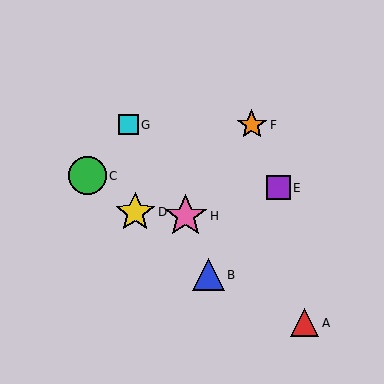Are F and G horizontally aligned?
Yes, both are at y≈125.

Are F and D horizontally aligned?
No, F is at y≈125 and D is at y≈212.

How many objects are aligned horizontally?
2 objects (F, G) are aligned horizontally.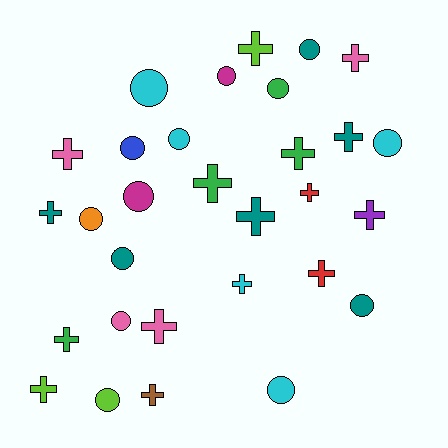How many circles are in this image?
There are 14 circles.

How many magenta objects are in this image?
There are 2 magenta objects.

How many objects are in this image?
There are 30 objects.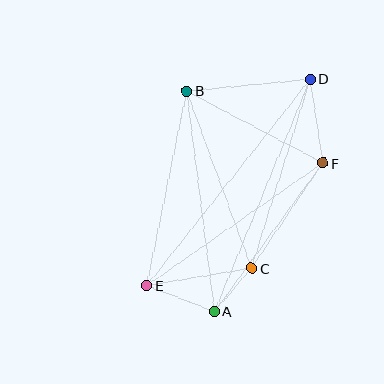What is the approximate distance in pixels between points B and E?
The distance between B and E is approximately 199 pixels.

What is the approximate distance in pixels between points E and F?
The distance between E and F is approximately 215 pixels.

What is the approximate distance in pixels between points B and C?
The distance between B and C is approximately 189 pixels.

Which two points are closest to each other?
Points A and C are closest to each other.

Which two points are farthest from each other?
Points D and E are farthest from each other.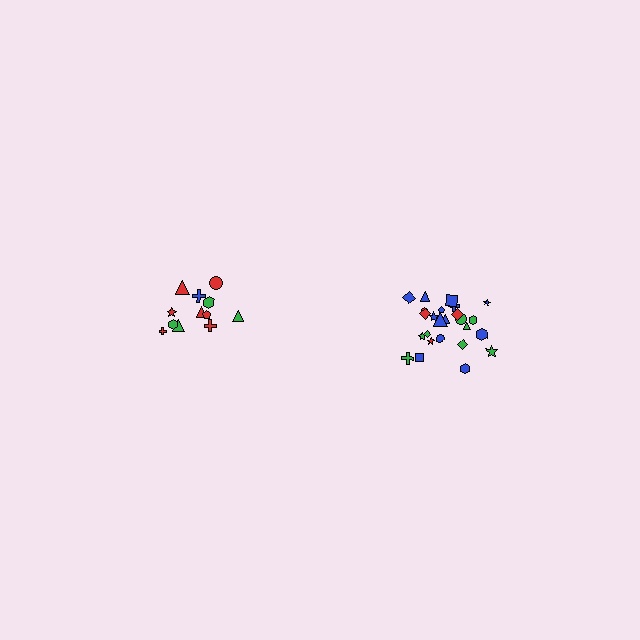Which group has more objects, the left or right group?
The right group.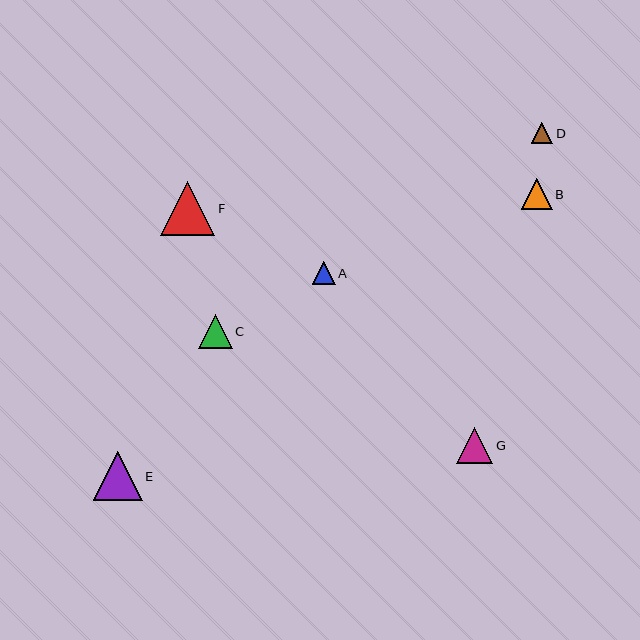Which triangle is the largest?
Triangle F is the largest with a size of approximately 55 pixels.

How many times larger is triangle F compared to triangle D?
Triangle F is approximately 2.6 times the size of triangle D.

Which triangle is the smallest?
Triangle D is the smallest with a size of approximately 21 pixels.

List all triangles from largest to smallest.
From largest to smallest: F, E, G, C, B, A, D.